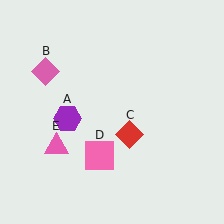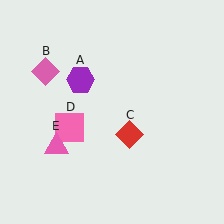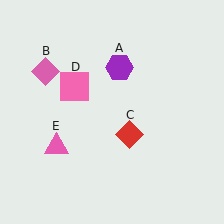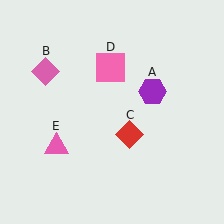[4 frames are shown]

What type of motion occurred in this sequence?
The purple hexagon (object A), pink square (object D) rotated clockwise around the center of the scene.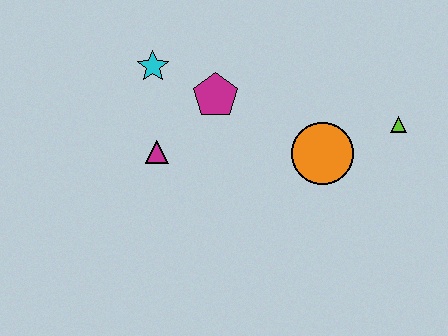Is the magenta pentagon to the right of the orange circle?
No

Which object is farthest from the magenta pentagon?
The lime triangle is farthest from the magenta pentagon.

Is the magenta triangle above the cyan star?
No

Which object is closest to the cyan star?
The magenta pentagon is closest to the cyan star.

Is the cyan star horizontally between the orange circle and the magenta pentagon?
No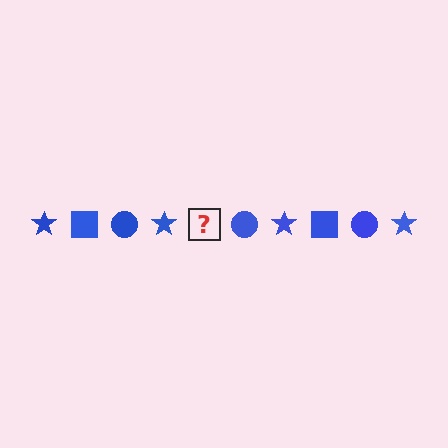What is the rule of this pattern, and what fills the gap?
The rule is that the pattern cycles through star, square, circle shapes in blue. The gap should be filled with a blue square.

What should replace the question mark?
The question mark should be replaced with a blue square.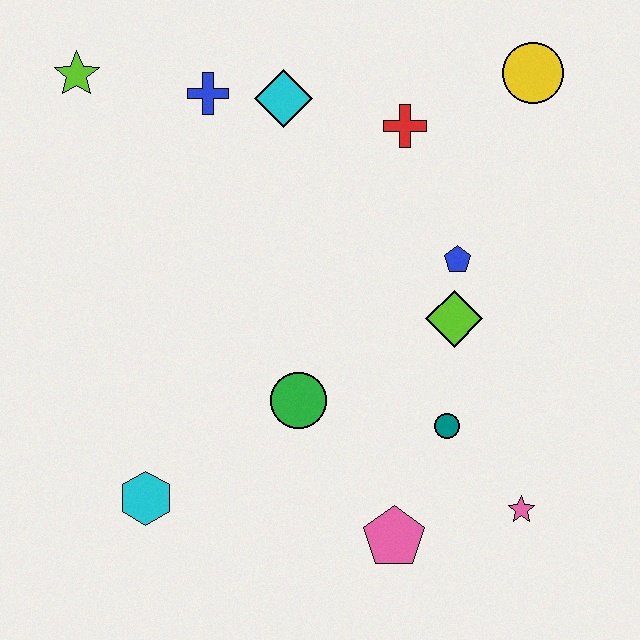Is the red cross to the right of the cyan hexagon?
Yes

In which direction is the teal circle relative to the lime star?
The teal circle is to the right of the lime star.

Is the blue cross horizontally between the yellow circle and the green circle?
No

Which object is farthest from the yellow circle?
The cyan hexagon is farthest from the yellow circle.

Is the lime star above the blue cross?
Yes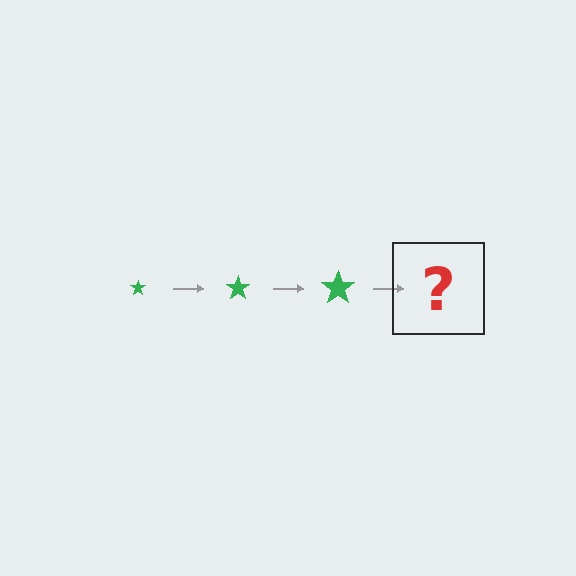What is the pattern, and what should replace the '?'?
The pattern is that the star gets progressively larger each step. The '?' should be a green star, larger than the previous one.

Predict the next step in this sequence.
The next step is a green star, larger than the previous one.